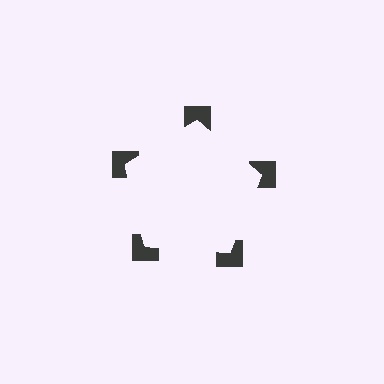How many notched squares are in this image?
There are 5 — one at each vertex of the illusory pentagon.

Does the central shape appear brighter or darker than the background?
It typically appears slightly brighter than the background, even though no actual brightness change is drawn.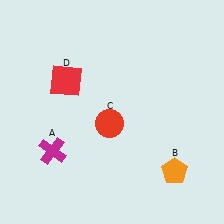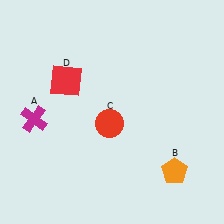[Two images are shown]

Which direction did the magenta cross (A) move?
The magenta cross (A) moved up.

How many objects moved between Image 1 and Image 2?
1 object moved between the two images.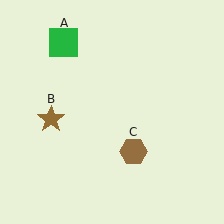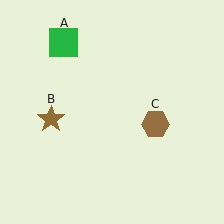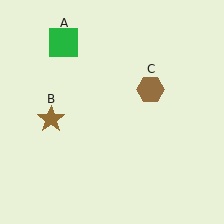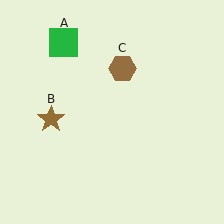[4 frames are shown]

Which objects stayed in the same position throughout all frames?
Green square (object A) and brown star (object B) remained stationary.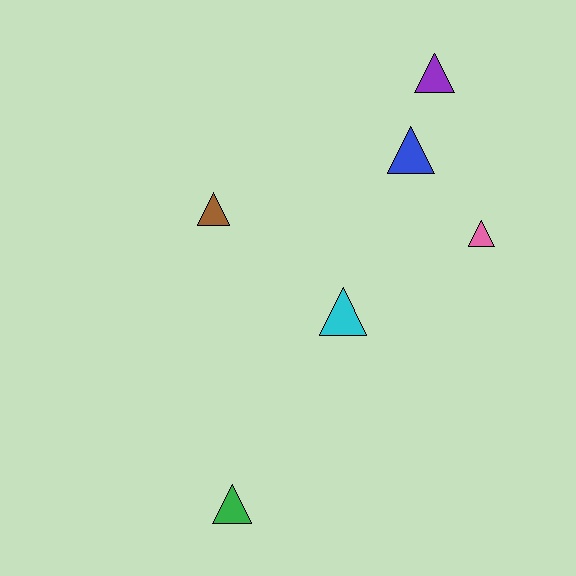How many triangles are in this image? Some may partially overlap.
There are 6 triangles.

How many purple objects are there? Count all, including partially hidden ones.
There is 1 purple object.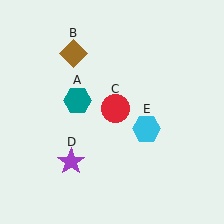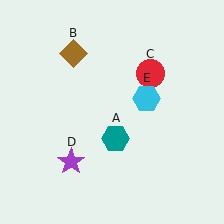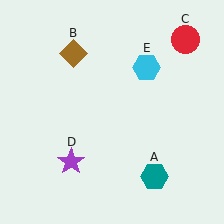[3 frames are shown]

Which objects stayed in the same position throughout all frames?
Brown diamond (object B) and purple star (object D) remained stationary.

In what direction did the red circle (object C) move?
The red circle (object C) moved up and to the right.